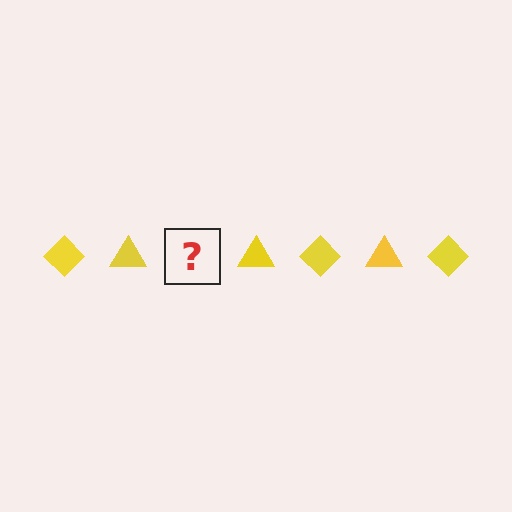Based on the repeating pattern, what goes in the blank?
The blank should be a yellow diamond.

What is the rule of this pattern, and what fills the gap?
The rule is that the pattern cycles through diamond, triangle shapes in yellow. The gap should be filled with a yellow diamond.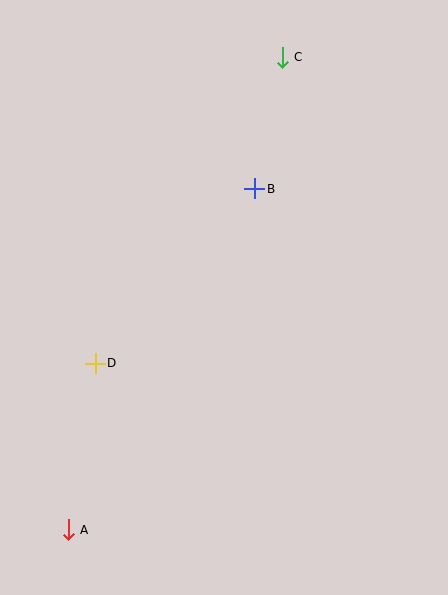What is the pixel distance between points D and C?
The distance between D and C is 359 pixels.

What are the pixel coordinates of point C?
Point C is at (282, 57).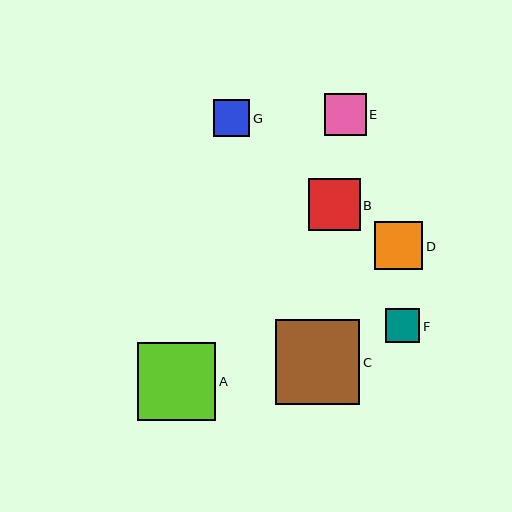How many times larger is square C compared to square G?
Square C is approximately 2.3 times the size of square G.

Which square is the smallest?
Square F is the smallest with a size of approximately 34 pixels.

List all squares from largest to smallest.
From largest to smallest: C, A, B, D, E, G, F.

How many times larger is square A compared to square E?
Square A is approximately 1.9 times the size of square E.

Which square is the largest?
Square C is the largest with a size of approximately 85 pixels.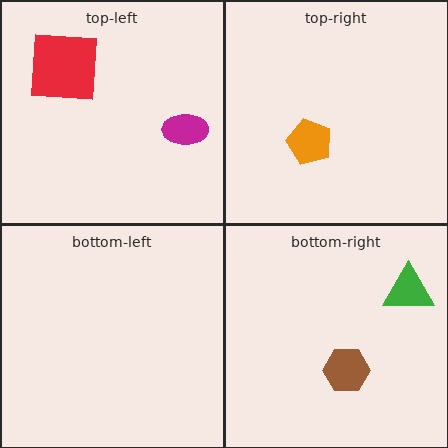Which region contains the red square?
The top-left region.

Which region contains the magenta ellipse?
The top-left region.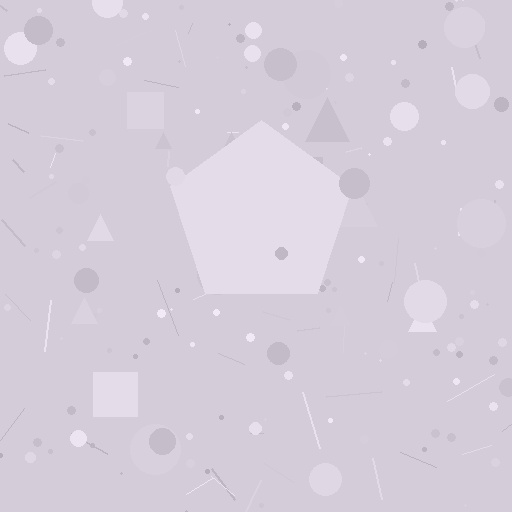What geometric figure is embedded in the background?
A pentagon is embedded in the background.